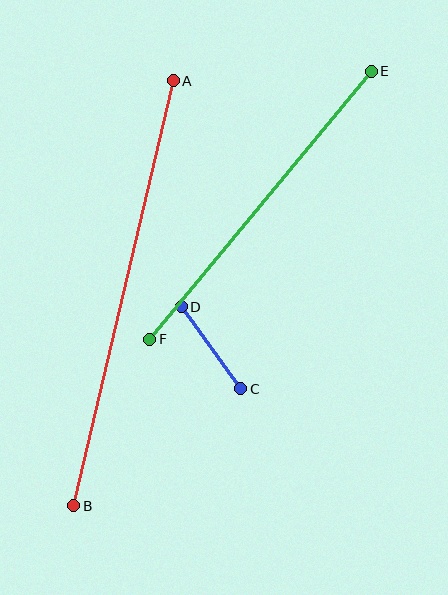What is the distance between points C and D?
The distance is approximately 101 pixels.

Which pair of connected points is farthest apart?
Points A and B are farthest apart.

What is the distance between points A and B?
The distance is approximately 436 pixels.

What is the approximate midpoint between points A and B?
The midpoint is at approximately (124, 293) pixels.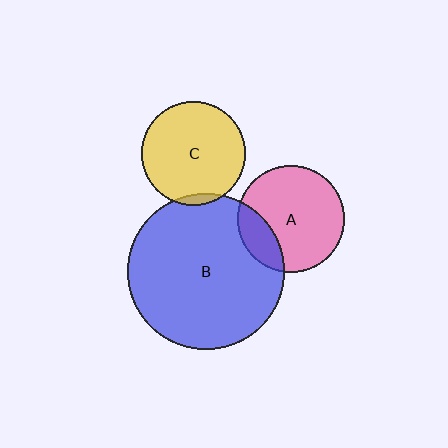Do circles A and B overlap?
Yes.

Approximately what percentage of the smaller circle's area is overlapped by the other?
Approximately 20%.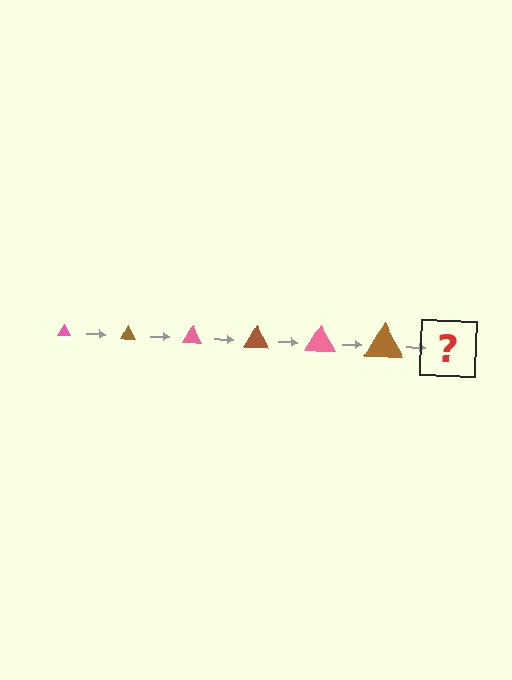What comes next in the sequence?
The next element should be a pink triangle, larger than the previous one.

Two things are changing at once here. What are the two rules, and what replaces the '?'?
The two rules are that the triangle grows larger each step and the color cycles through pink and brown. The '?' should be a pink triangle, larger than the previous one.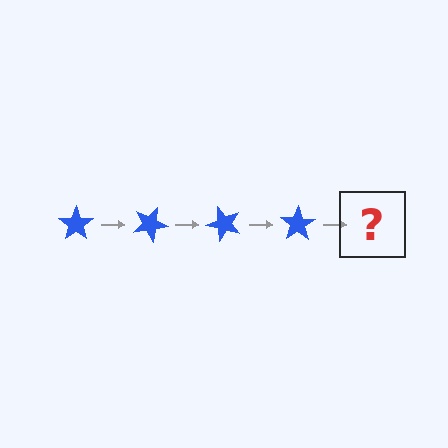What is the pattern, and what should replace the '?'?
The pattern is that the star rotates 25 degrees each step. The '?' should be a blue star rotated 100 degrees.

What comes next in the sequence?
The next element should be a blue star rotated 100 degrees.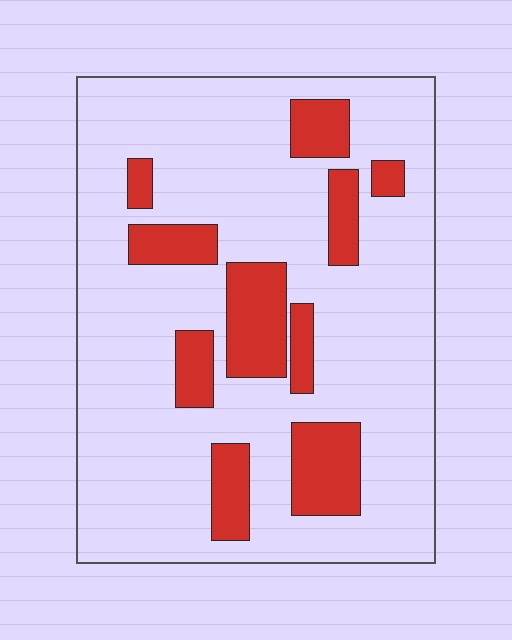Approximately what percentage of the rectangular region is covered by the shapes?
Approximately 20%.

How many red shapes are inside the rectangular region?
10.